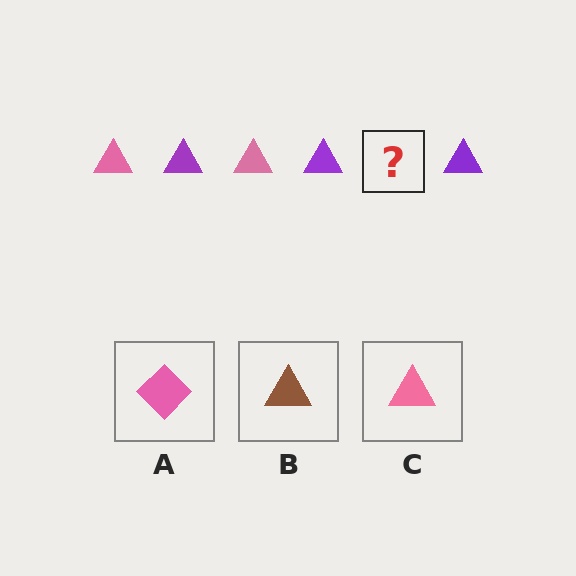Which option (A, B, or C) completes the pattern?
C.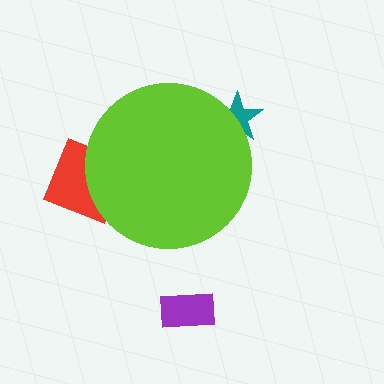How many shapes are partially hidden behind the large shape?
2 shapes are partially hidden.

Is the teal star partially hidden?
Yes, the teal star is partially hidden behind the lime circle.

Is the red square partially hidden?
Yes, the red square is partially hidden behind the lime circle.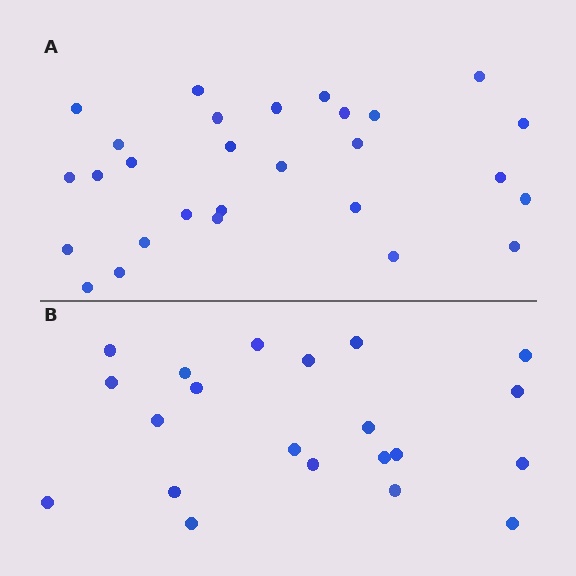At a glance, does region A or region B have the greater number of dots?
Region A (the top region) has more dots.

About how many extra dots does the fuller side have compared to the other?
Region A has roughly 8 or so more dots than region B.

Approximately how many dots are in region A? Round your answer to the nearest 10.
About 30 dots. (The exact count is 28, which rounds to 30.)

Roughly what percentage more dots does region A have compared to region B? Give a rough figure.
About 35% more.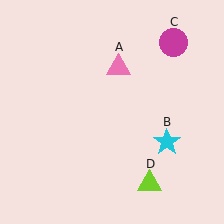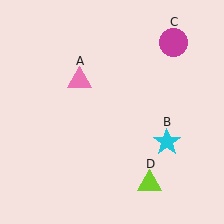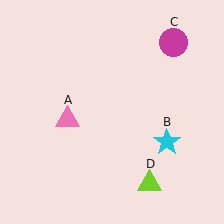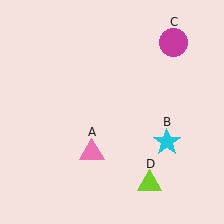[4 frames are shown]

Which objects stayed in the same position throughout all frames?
Cyan star (object B) and magenta circle (object C) and lime triangle (object D) remained stationary.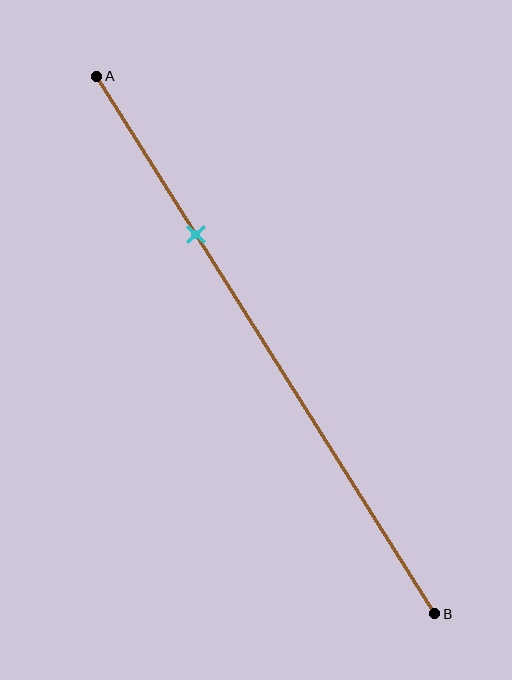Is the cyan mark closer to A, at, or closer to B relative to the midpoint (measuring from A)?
The cyan mark is closer to point A than the midpoint of segment AB.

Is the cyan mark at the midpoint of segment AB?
No, the mark is at about 30% from A, not at the 50% midpoint.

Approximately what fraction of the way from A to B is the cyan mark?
The cyan mark is approximately 30% of the way from A to B.